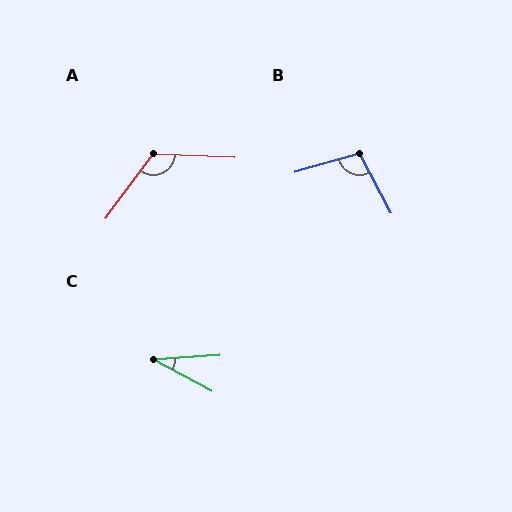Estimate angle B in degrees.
Approximately 102 degrees.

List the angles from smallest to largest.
C (33°), B (102°), A (124°).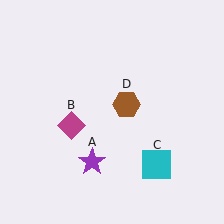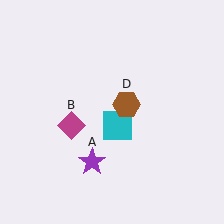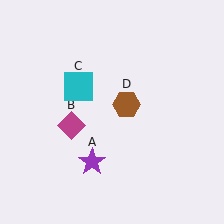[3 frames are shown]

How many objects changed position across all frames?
1 object changed position: cyan square (object C).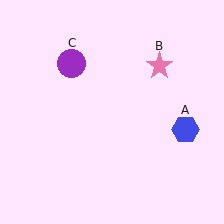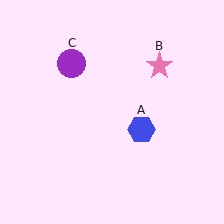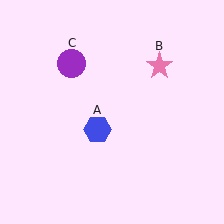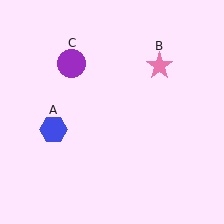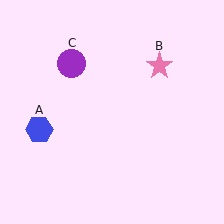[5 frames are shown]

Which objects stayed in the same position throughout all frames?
Pink star (object B) and purple circle (object C) remained stationary.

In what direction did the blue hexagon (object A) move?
The blue hexagon (object A) moved left.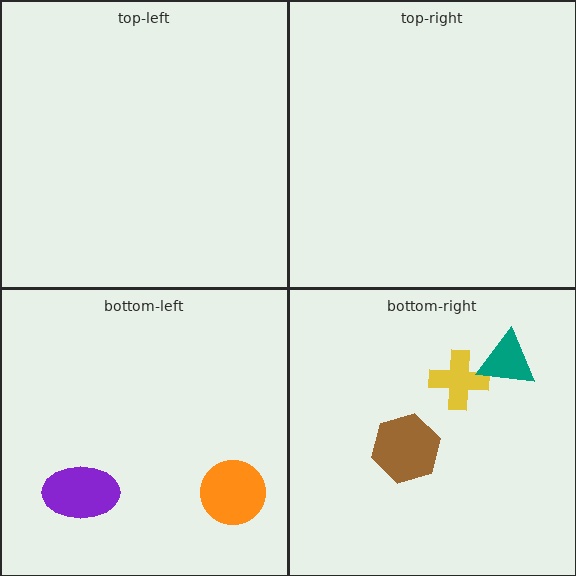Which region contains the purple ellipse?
The bottom-left region.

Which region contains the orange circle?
The bottom-left region.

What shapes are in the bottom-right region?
The yellow cross, the brown hexagon, the teal triangle.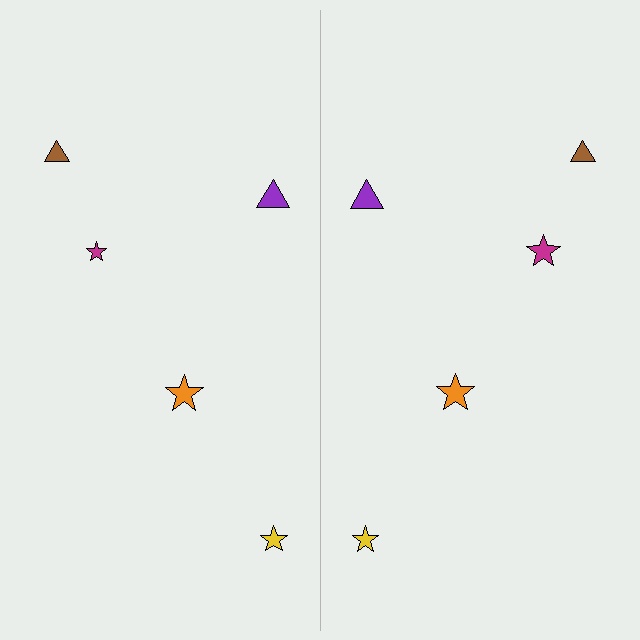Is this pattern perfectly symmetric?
No, the pattern is not perfectly symmetric. The magenta star on the right side has a different size than its mirror counterpart.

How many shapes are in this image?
There are 10 shapes in this image.